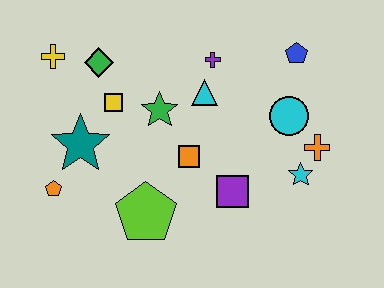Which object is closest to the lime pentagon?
The orange square is closest to the lime pentagon.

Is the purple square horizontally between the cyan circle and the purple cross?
Yes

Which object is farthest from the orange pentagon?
The blue pentagon is farthest from the orange pentagon.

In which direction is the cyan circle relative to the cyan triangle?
The cyan circle is to the right of the cyan triangle.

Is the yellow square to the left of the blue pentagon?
Yes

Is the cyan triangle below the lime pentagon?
No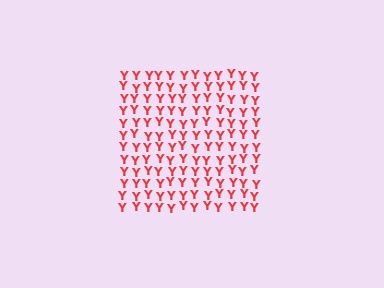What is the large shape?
The large shape is a square.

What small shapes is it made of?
It is made of small letter Y's.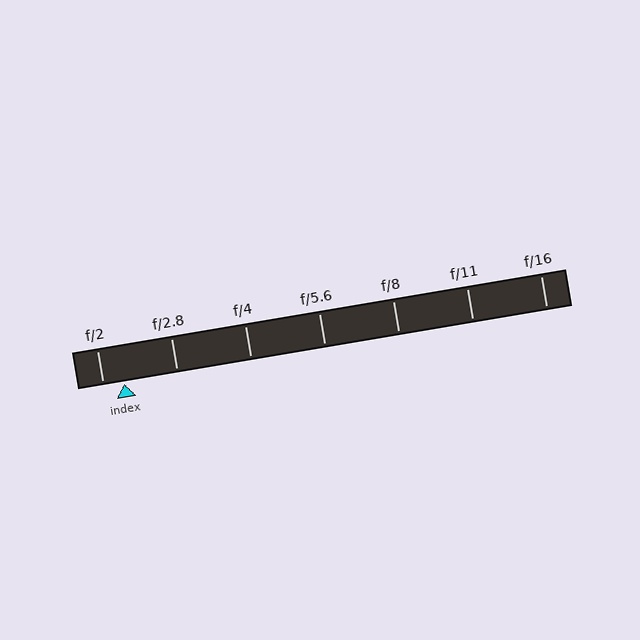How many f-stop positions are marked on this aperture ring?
There are 7 f-stop positions marked.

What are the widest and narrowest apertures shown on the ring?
The widest aperture shown is f/2 and the narrowest is f/16.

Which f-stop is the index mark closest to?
The index mark is closest to f/2.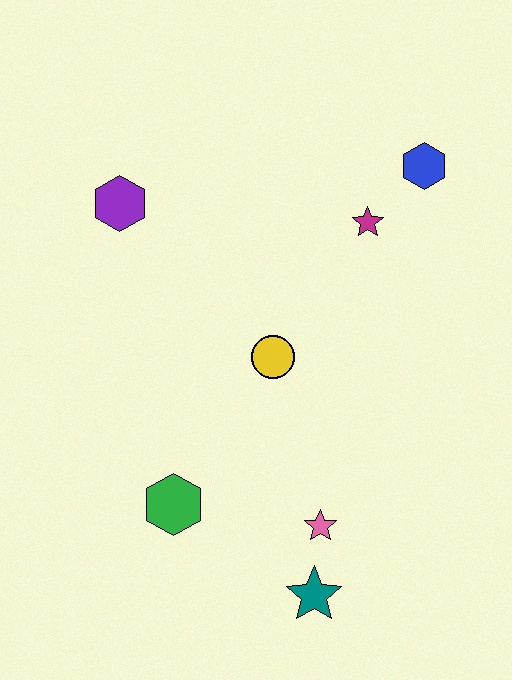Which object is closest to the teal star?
The pink star is closest to the teal star.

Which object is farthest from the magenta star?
The teal star is farthest from the magenta star.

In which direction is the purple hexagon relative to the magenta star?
The purple hexagon is to the left of the magenta star.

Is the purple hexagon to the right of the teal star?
No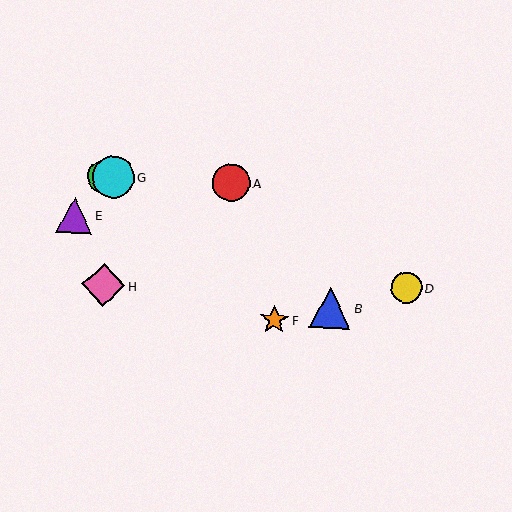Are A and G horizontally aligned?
Yes, both are at y≈183.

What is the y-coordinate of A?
Object A is at y≈183.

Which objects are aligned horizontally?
Objects A, C, G are aligned horizontally.